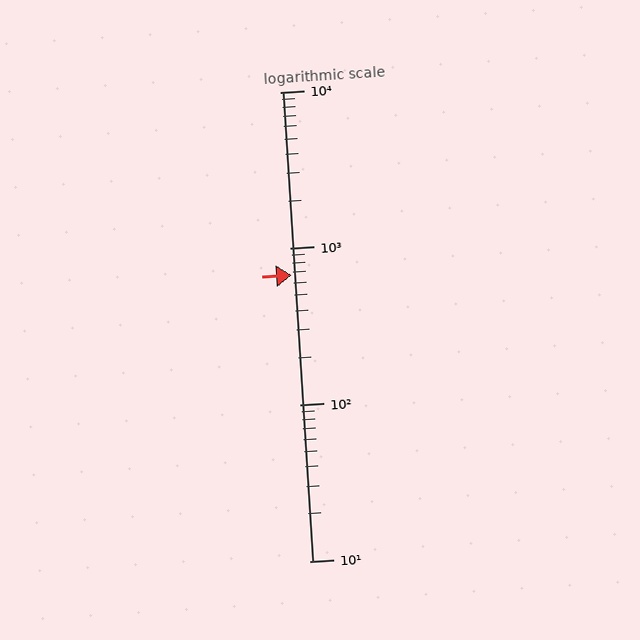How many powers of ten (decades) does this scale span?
The scale spans 3 decades, from 10 to 10000.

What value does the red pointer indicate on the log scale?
The pointer indicates approximately 670.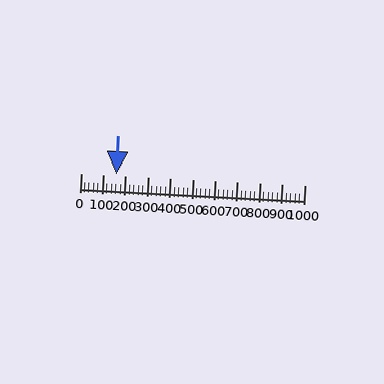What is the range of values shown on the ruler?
The ruler shows values from 0 to 1000.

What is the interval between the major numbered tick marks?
The major tick marks are spaced 100 units apart.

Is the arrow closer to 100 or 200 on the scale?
The arrow is closer to 200.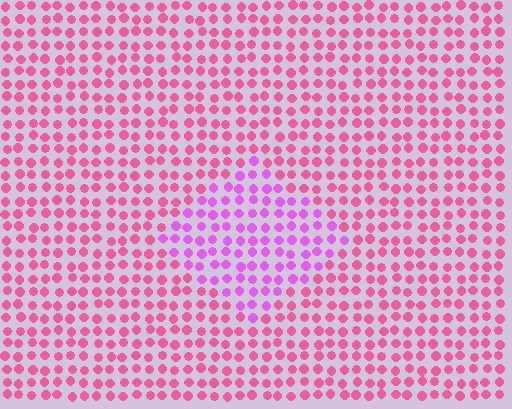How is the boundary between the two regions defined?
The boundary is defined purely by a slight shift in hue (about 33 degrees). Spacing, size, and orientation are identical on both sides.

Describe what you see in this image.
The image is filled with small pink elements in a uniform arrangement. A diamond-shaped region is visible where the elements are tinted to a slightly different hue, forming a subtle color boundary.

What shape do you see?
I see a diamond.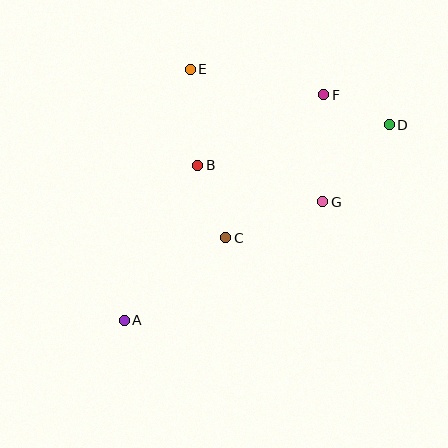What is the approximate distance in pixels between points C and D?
The distance between C and D is approximately 199 pixels.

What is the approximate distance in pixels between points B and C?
The distance between B and C is approximately 78 pixels.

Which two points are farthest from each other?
Points A and D are farthest from each other.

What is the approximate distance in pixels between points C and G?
The distance between C and G is approximately 104 pixels.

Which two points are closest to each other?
Points D and F are closest to each other.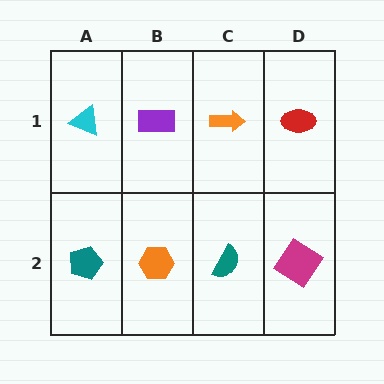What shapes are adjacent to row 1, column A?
A teal pentagon (row 2, column A), a purple rectangle (row 1, column B).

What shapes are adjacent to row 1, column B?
An orange hexagon (row 2, column B), a cyan triangle (row 1, column A), an orange arrow (row 1, column C).